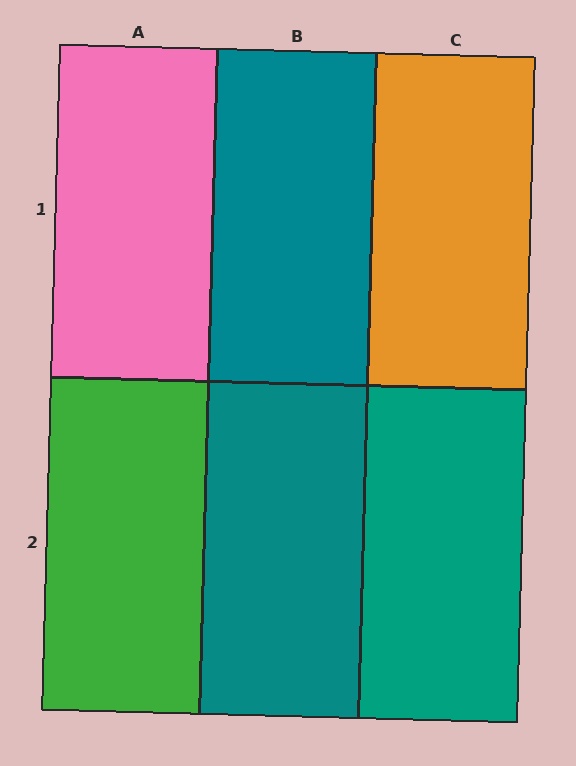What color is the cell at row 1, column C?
Orange.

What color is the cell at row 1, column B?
Teal.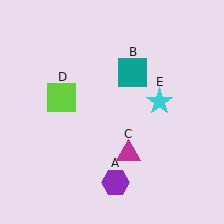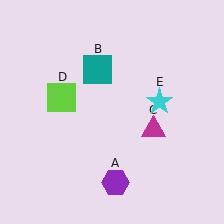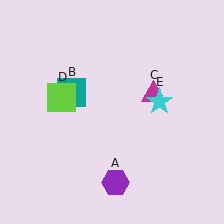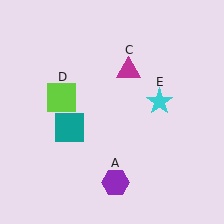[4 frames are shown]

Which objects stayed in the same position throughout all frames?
Purple hexagon (object A) and lime square (object D) and cyan star (object E) remained stationary.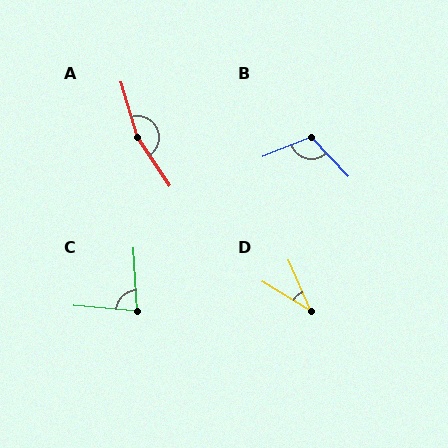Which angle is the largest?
A, at approximately 163 degrees.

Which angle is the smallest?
D, at approximately 35 degrees.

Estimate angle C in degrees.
Approximately 82 degrees.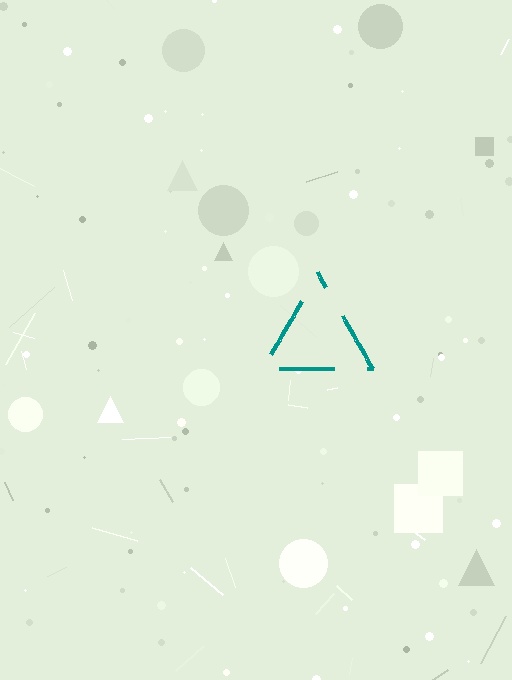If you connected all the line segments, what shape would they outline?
They would outline a triangle.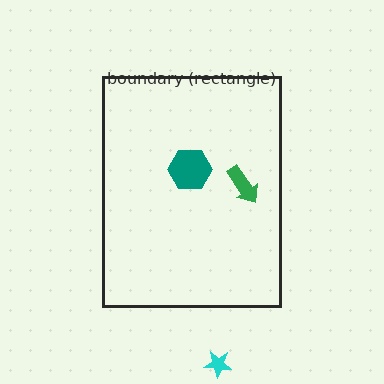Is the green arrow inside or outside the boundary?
Inside.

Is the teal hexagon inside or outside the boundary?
Inside.